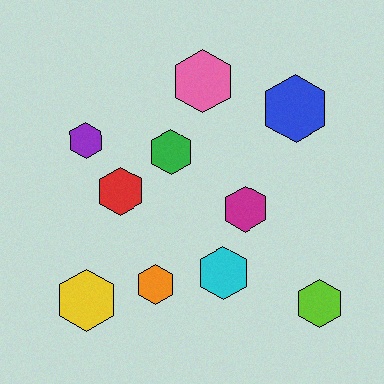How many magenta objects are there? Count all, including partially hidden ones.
There is 1 magenta object.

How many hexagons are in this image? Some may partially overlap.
There are 10 hexagons.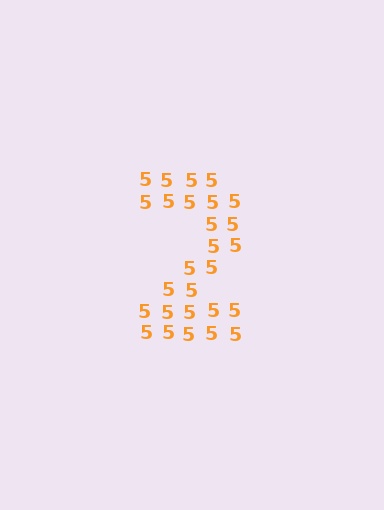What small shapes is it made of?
It is made of small digit 5's.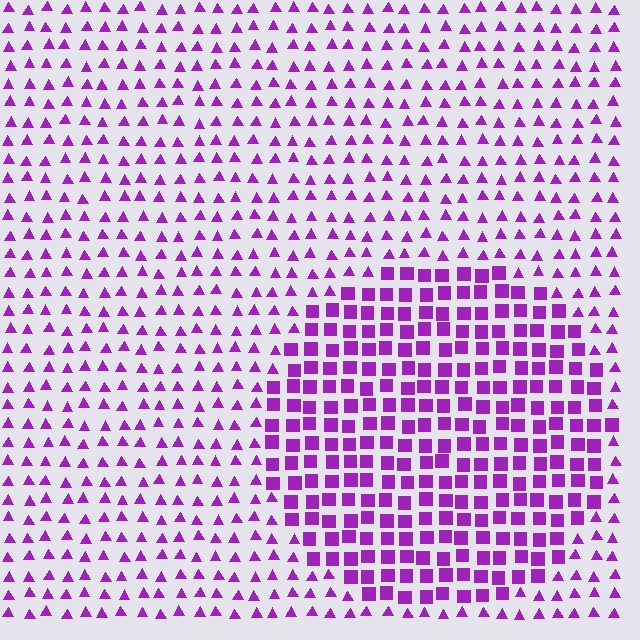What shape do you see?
I see a circle.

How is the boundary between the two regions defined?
The boundary is defined by a change in element shape: squares inside vs. triangles outside. All elements share the same color and spacing.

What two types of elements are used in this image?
The image uses squares inside the circle region and triangles outside it.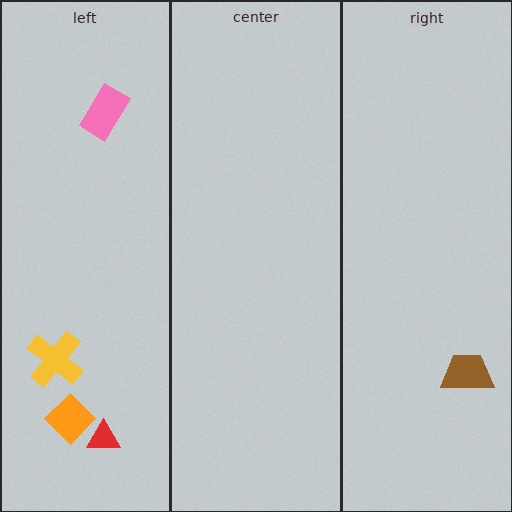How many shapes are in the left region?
4.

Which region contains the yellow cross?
The left region.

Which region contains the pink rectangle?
The left region.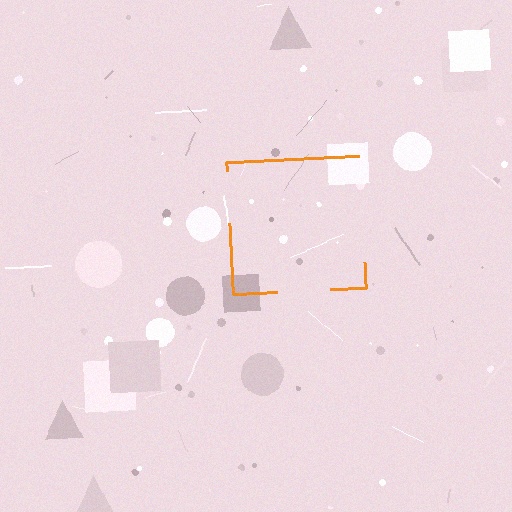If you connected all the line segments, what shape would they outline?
They would outline a square.